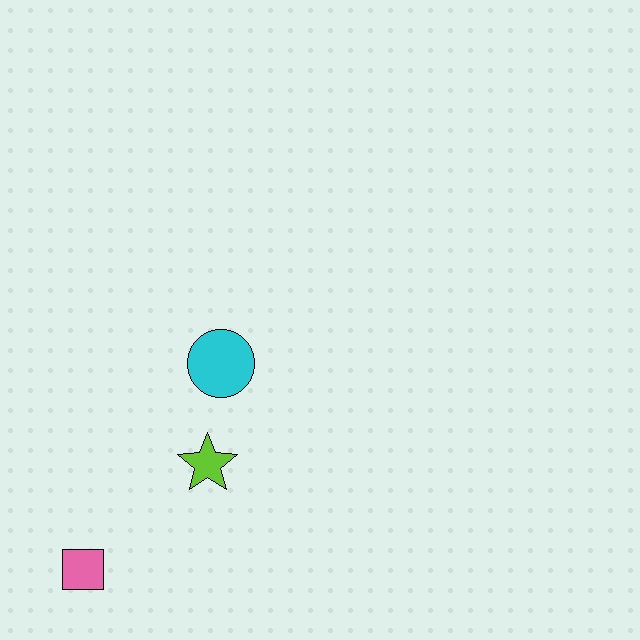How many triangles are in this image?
There are no triangles.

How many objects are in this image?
There are 3 objects.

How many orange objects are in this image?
There are no orange objects.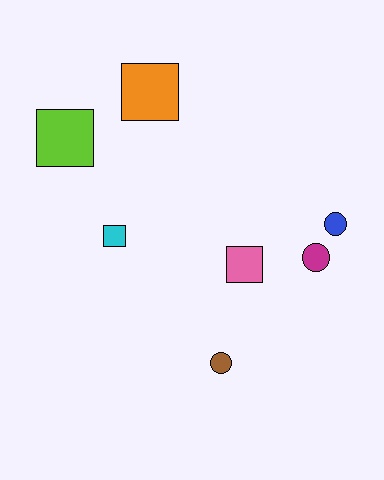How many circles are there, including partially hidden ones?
There are 3 circles.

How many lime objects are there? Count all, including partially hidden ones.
There is 1 lime object.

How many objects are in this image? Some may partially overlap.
There are 7 objects.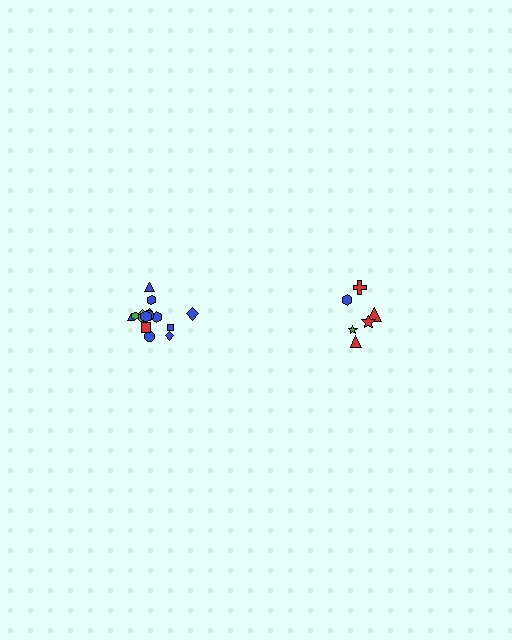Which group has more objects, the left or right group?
The left group.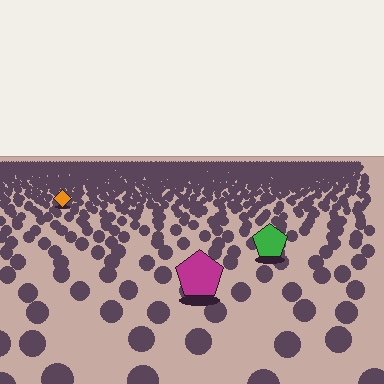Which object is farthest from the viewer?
The orange diamond is farthest from the viewer. It appears smaller and the ground texture around it is denser.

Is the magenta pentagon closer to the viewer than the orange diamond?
Yes. The magenta pentagon is closer — you can tell from the texture gradient: the ground texture is coarser near it.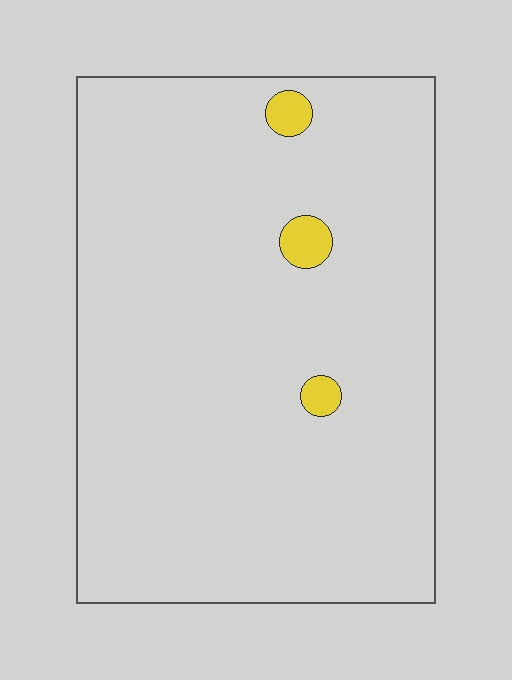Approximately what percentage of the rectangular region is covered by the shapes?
Approximately 5%.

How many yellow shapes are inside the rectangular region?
3.